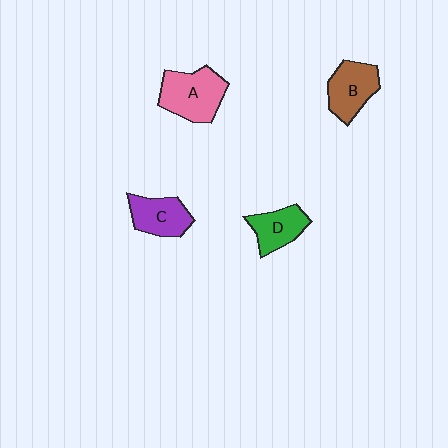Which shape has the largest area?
Shape A (pink).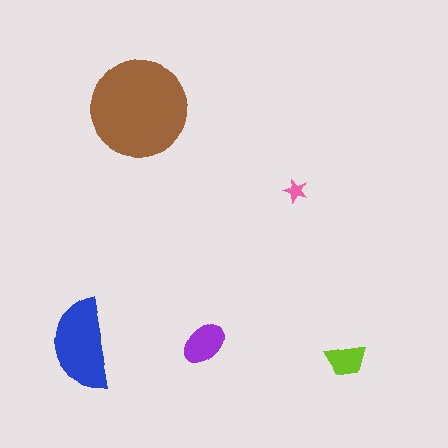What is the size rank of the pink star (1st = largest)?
5th.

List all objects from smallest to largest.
The pink star, the lime trapezoid, the purple ellipse, the blue semicircle, the brown circle.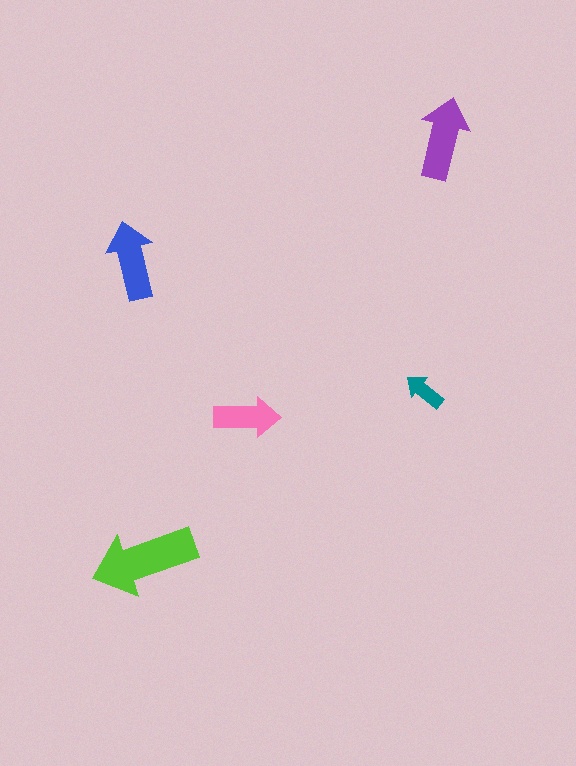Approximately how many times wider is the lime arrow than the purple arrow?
About 1.5 times wider.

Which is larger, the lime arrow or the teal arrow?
The lime one.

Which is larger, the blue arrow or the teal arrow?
The blue one.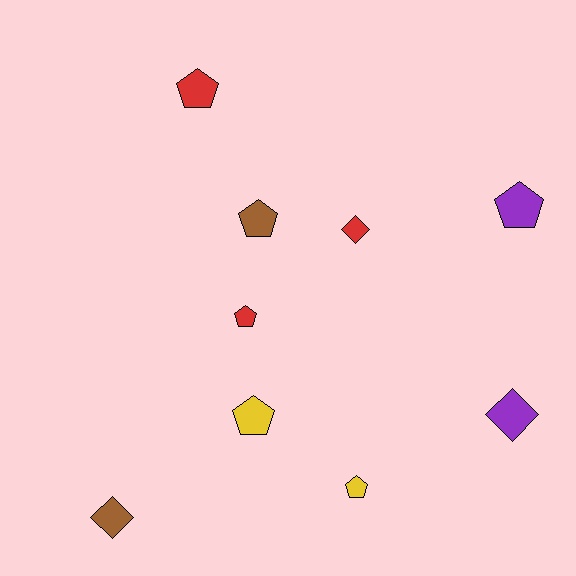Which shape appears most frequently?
Pentagon, with 6 objects.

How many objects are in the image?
There are 9 objects.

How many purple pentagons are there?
There is 1 purple pentagon.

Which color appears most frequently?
Red, with 3 objects.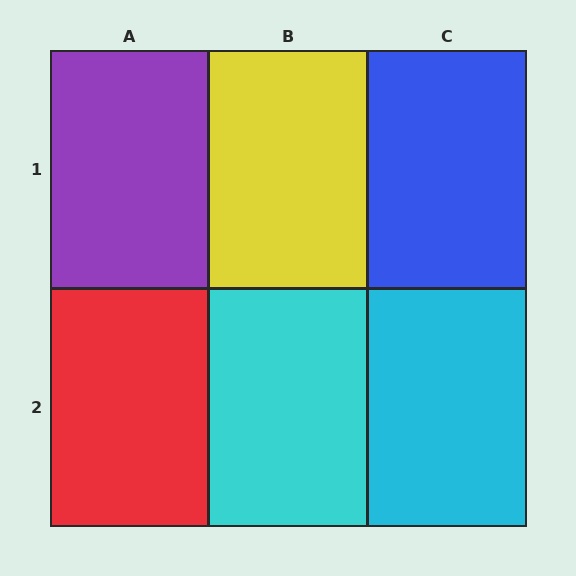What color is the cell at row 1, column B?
Yellow.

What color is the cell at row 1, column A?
Purple.